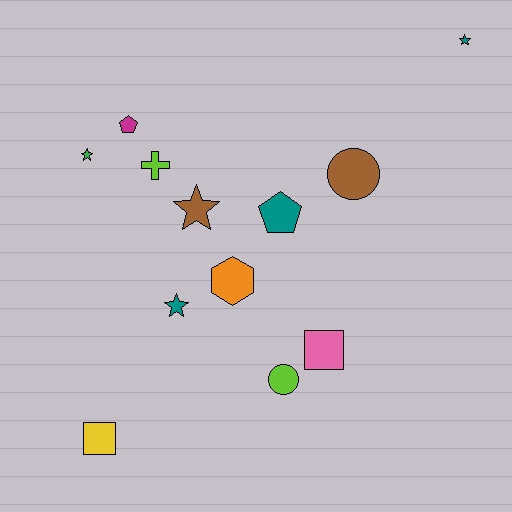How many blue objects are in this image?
There are no blue objects.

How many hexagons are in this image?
There is 1 hexagon.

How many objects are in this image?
There are 12 objects.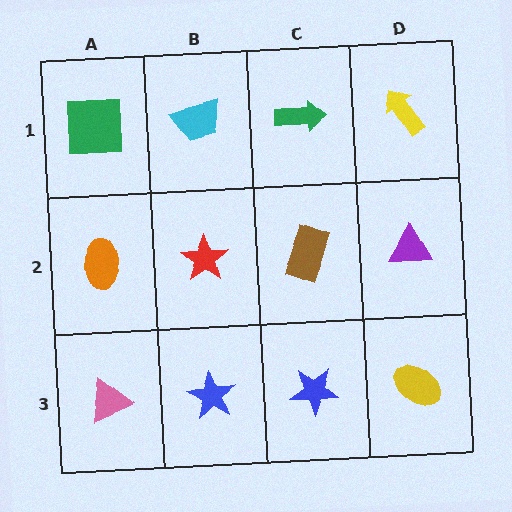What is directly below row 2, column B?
A blue star.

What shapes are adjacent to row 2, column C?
A green arrow (row 1, column C), a blue star (row 3, column C), a red star (row 2, column B), a purple triangle (row 2, column D).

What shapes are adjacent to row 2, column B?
A cyan trapezoid (row 1, column B), a blue star (row 3, column B), an orange ellipse (row 2, column A), a brown rectangle (row 2, column C).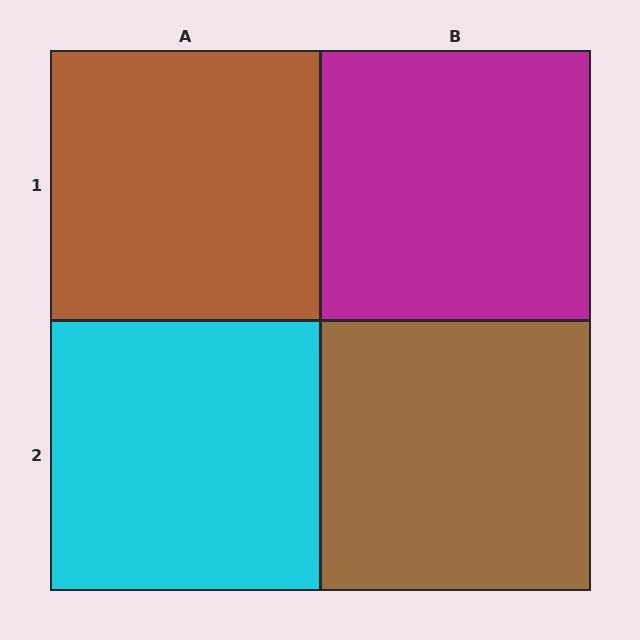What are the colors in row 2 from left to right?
Cyan, brown.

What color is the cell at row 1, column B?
Magenta.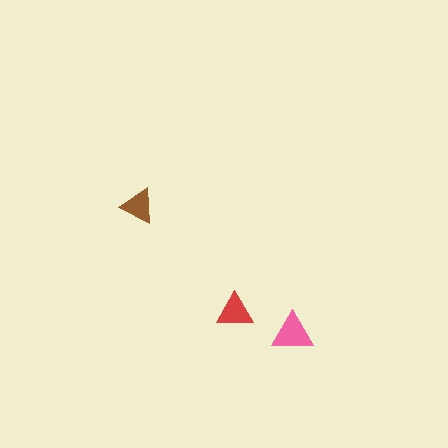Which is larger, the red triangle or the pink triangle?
The pink one.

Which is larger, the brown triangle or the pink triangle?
The pink one.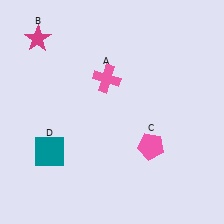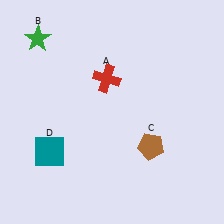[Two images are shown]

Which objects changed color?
A changed from pink to red. B changed from magenta to green. C changed from pink to brown.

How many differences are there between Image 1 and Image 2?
There are 3 differences between the two images.